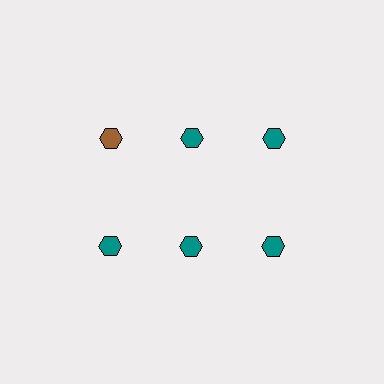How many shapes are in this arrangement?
There are 6 shapes arranged in a grid pattern.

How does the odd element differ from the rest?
It has a different color: brown instead of teal.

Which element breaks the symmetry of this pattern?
The brown hexagon in the top row, leftmost column breaks the symmetry. All other shapes are teal hexagons.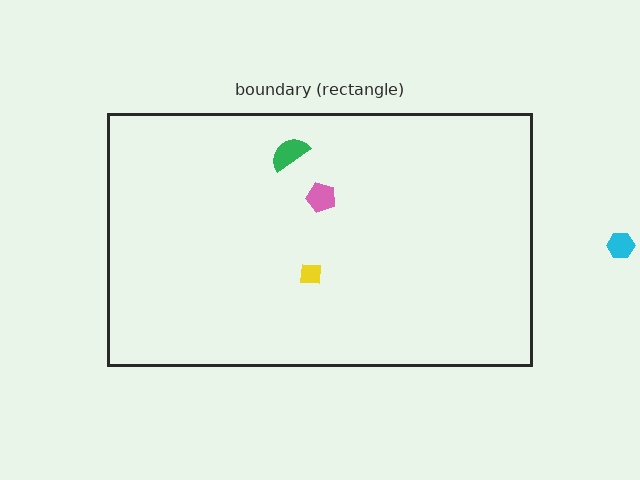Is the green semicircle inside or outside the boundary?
Inside.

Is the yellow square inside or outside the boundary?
Inside.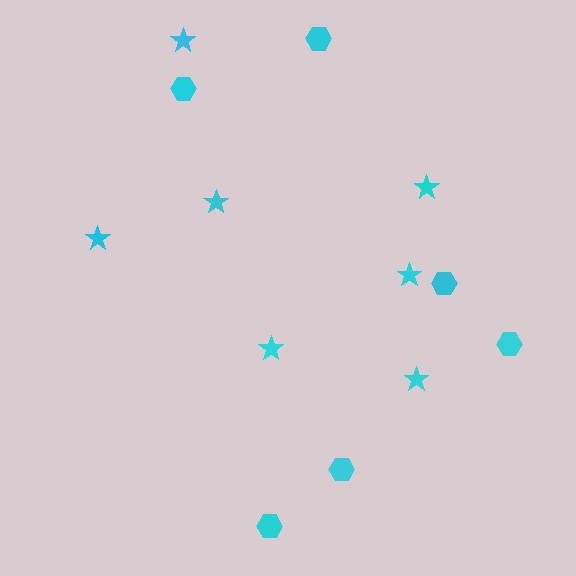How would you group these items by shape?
There are 2 groups: one group of hexagons (6) and one group of stars (7).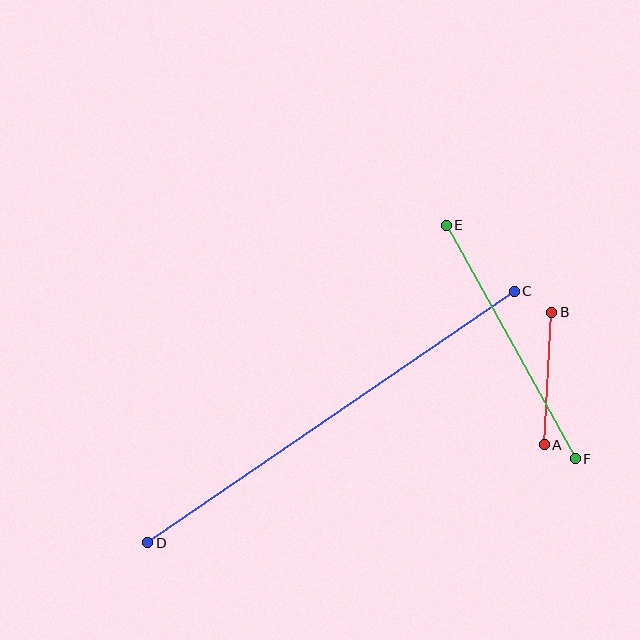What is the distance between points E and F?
The distance is approximately 267 pixels.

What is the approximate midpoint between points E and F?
The midpoint is at approximately (511, 342) pixels.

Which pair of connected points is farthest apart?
Points C and D are farthest apart.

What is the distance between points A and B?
The distance is approximately 133 pixels.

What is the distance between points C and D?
The distance is approximately 444 pixels.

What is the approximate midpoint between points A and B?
The midpoint is at approximately (548, 378) pixels.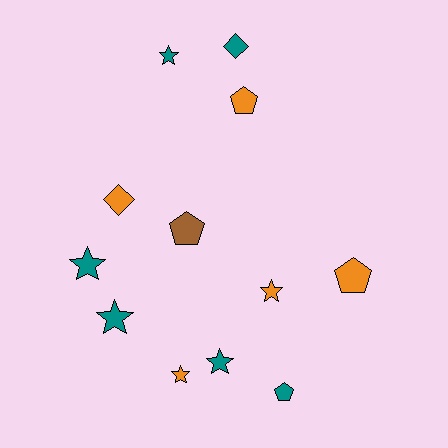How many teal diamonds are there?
There is 1 teal diamond.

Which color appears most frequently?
Teal, with 6 objects.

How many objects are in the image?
There are 12 objects.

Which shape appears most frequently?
Star, with 6 objects.